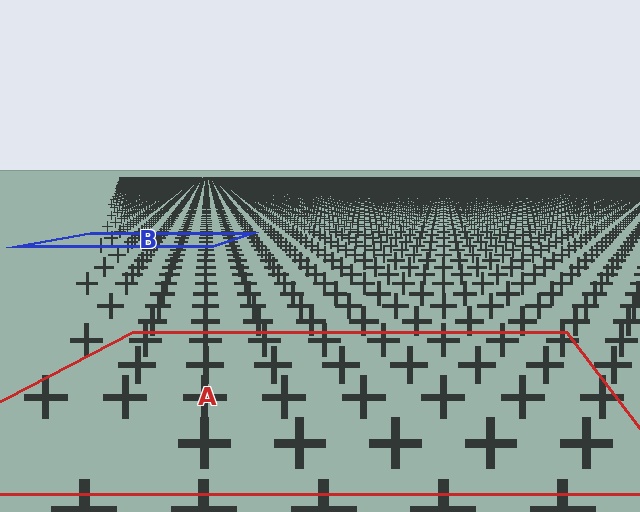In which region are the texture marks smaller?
The texture marks are smaller in region B, because it is farther away.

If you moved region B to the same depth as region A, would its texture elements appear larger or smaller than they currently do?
They would appear larger. At a closer depth, the same texture elements are projected at a bigger on-screen size.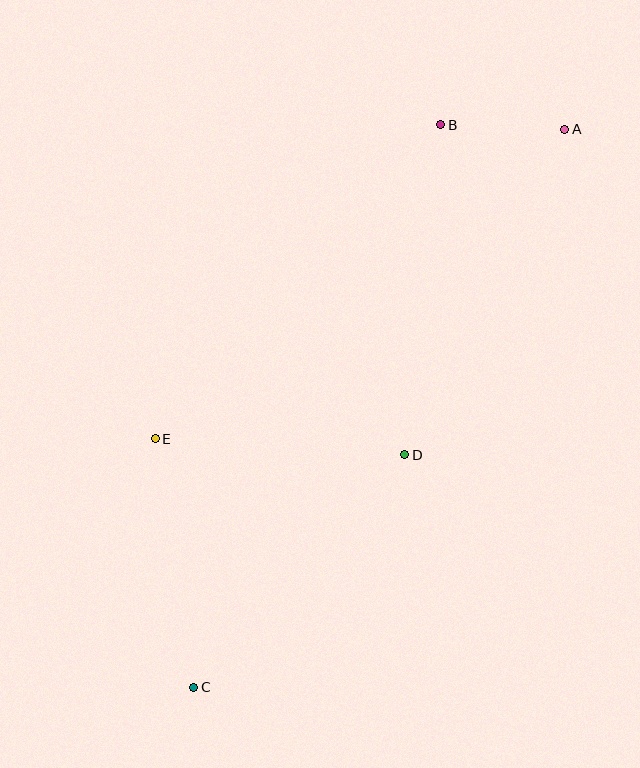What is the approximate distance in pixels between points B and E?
The distance between B and E is approximately 425 pixels.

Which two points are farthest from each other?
Points A and C are farthest from each other.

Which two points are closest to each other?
Points A and B are closest to each other.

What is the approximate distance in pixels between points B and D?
The distance between B and D is approximately 332 pixels.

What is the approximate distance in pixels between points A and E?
The distance between A and E is approximately 513 pixels.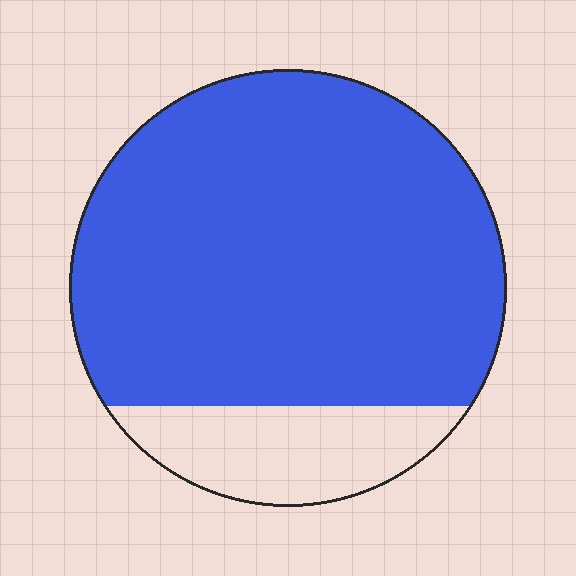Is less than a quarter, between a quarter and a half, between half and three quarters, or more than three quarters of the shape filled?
More than three quarters.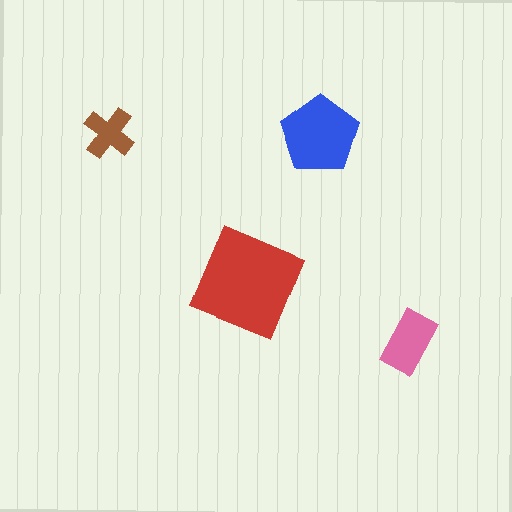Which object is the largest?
The red square.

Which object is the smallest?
The brown cross.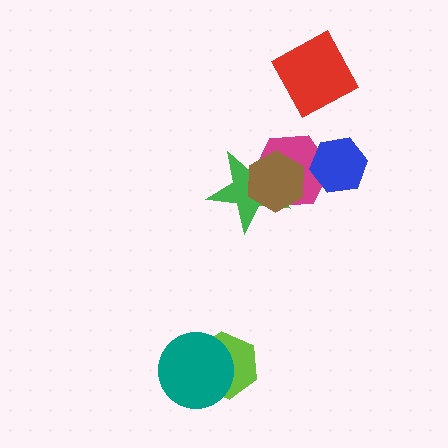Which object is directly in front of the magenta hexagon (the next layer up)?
The blue hexagon is directly in front of the magenta hexagon.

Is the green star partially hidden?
Yes, it is partially covered by another shape.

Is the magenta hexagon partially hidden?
Yes, it is partially covered by another shape.